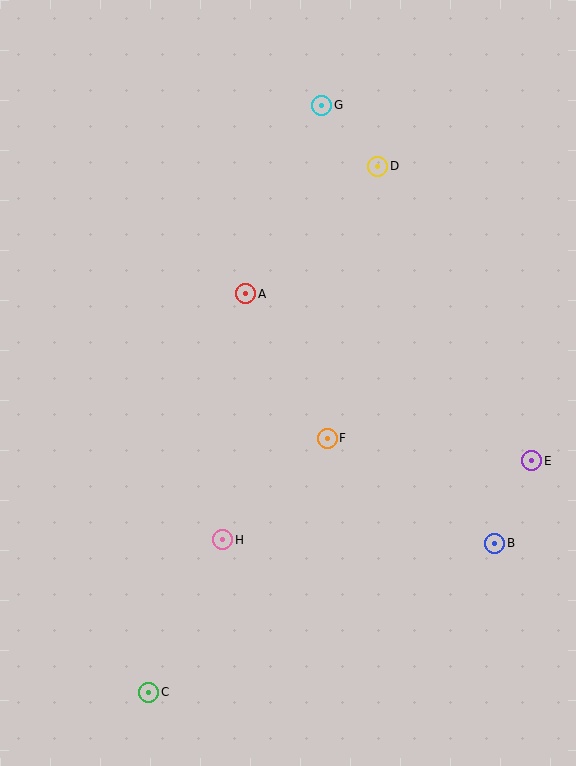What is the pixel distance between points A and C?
The distance between A and C is 410 pixels.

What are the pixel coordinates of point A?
Point A is at (246, 294).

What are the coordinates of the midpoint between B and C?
The midpoint between B and C is at (322, 618).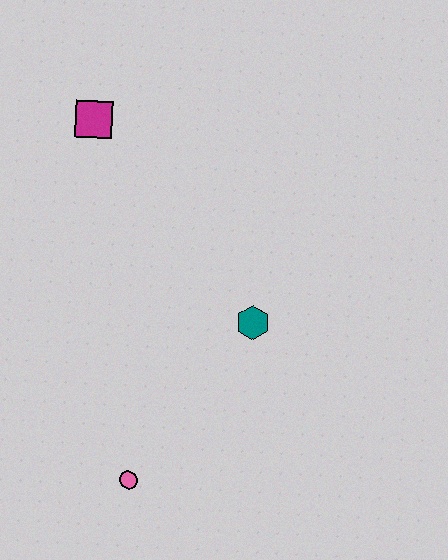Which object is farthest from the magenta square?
The pink circle is farthest from the magenta square.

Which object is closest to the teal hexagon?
The pink circle is closest to the teal hexagon.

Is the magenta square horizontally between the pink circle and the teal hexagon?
No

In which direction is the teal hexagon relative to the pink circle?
The teal hexagon is above the pink circle.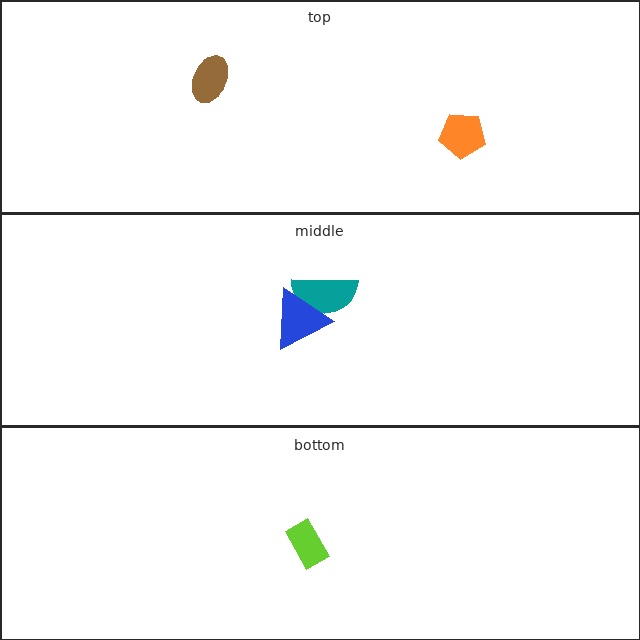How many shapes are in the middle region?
2.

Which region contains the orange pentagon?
The top region.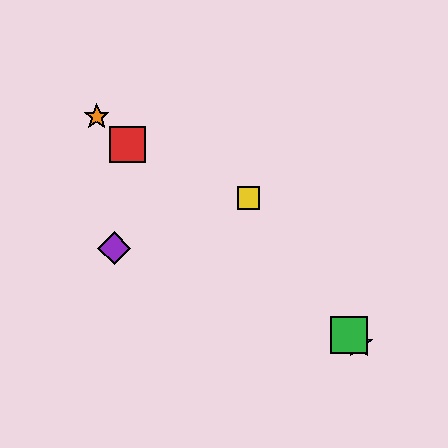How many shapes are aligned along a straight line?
4 shapes (the red square, the blue star, the green square, the orange star) are aligned along a straight line.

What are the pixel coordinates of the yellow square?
The yellow square is at (248, 198).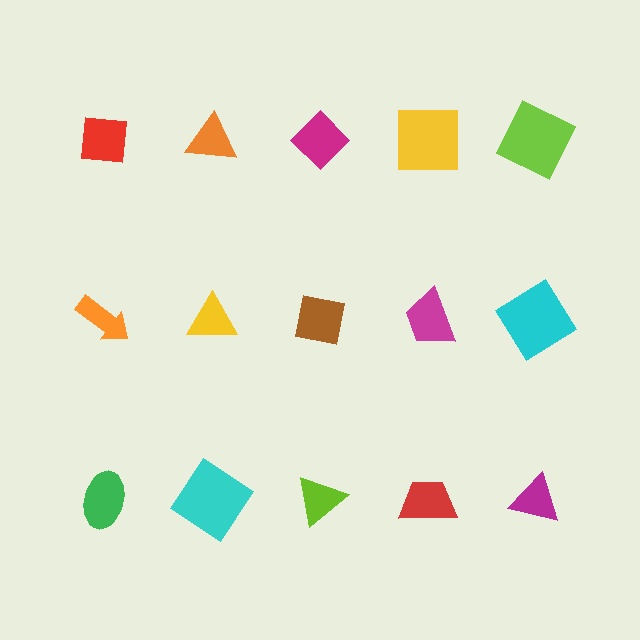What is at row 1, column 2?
An orange triangle.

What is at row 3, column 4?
A red trapezoid.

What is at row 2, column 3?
A brown square.